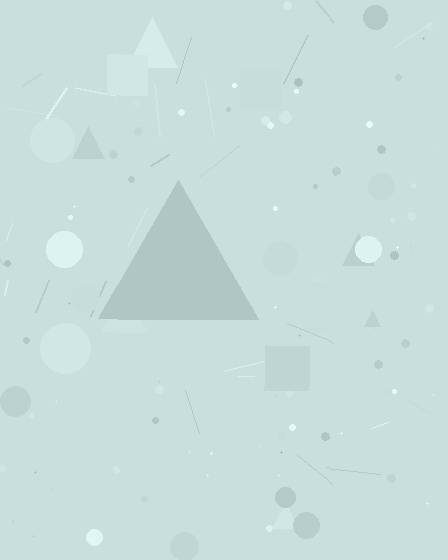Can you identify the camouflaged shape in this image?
The camouflaged shape is a triangle.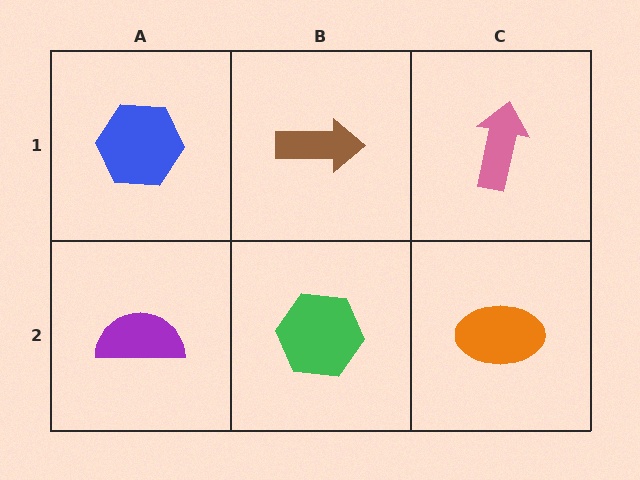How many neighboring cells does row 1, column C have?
2.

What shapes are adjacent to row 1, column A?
A purple semicircle (row 2, column A), a brown arrow (row 1, column B).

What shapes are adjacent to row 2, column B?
A brown arrow (row 1, column B), a purple semicircle (row 2, column A), an orange ellipse (row 2, column C).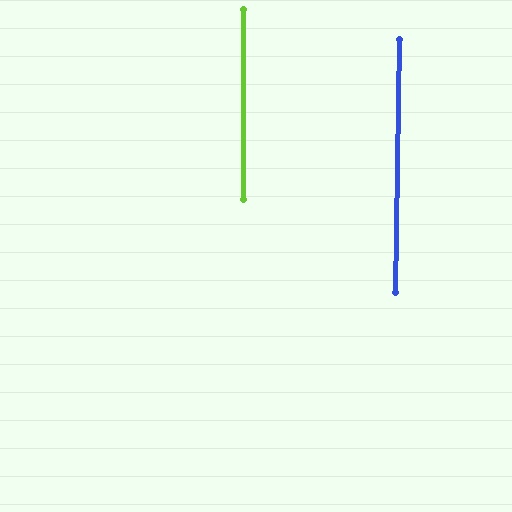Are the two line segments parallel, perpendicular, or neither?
Parallel — their directions differ by only 0.7°.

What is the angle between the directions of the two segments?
Approximately 1 degree.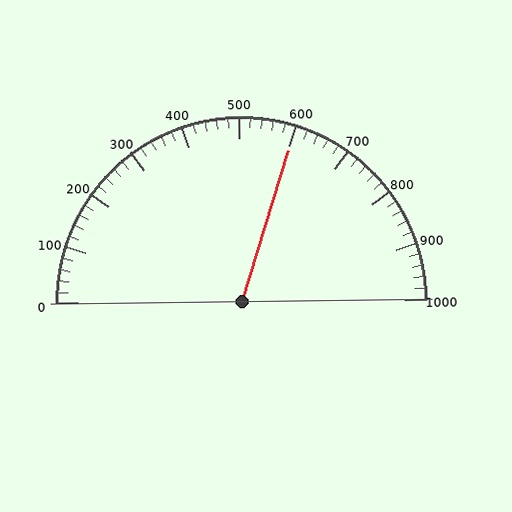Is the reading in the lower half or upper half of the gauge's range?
The reading is in the upper half of the range (0 to 1000).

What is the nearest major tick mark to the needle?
The nearest major tick mark is 600.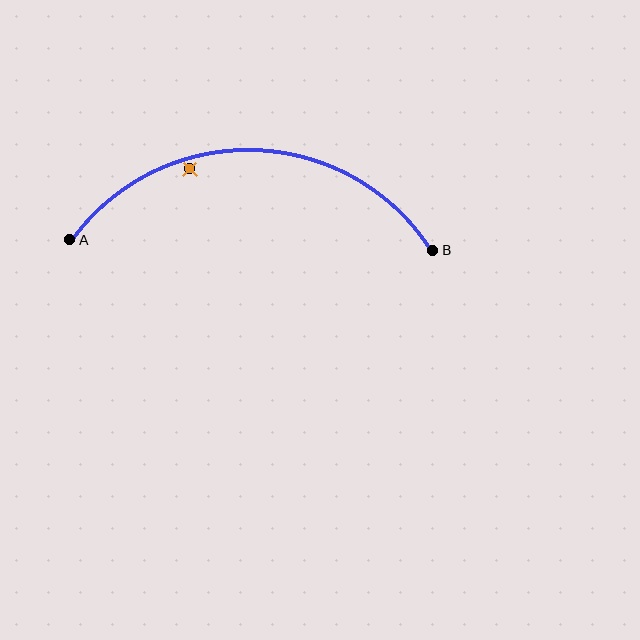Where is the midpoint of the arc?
The arc midpoint is the point on the curve farthest from the straight line joining A and B. It sits above that line.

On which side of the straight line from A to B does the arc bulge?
The arc bulges above the straight line connecting A and B.